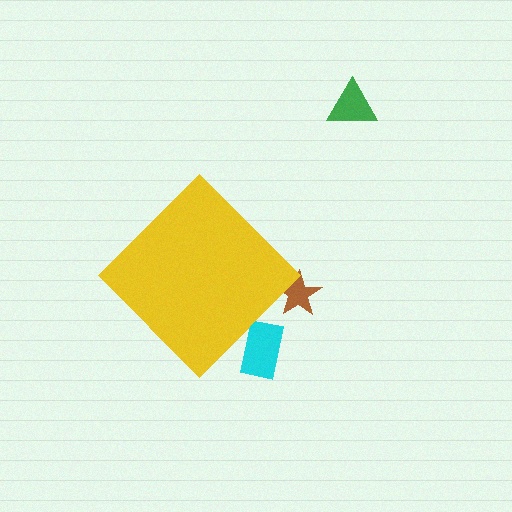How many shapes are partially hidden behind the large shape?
2 shapes are partially hidden.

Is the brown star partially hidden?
Yes, the brown star is partially hidden behind the yellow diamond.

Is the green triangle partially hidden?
No, the green triangle is fully visible.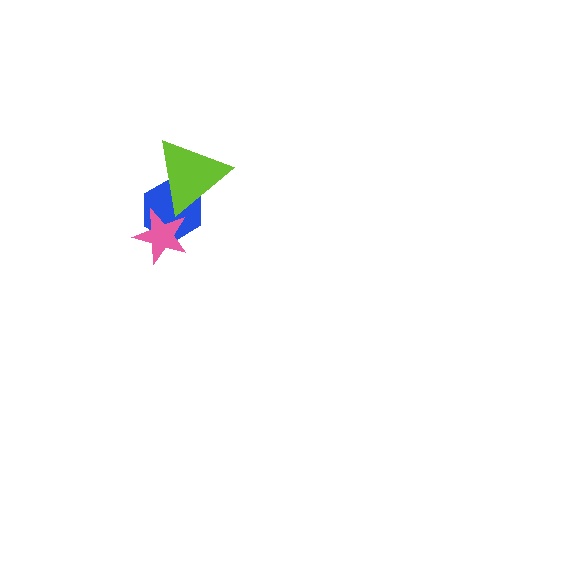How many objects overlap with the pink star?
1 object overlaps with the pink star.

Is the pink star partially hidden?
No, no other shape covers it.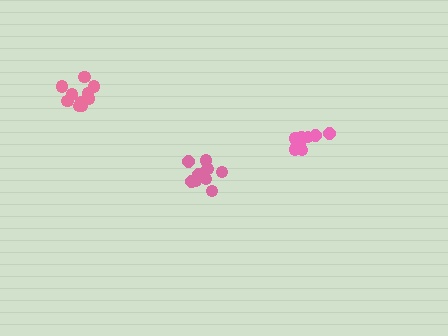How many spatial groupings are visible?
There are 3 spatial groupings.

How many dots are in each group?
Group 1: 10 dots, Group 2: 9 dots, Group 3: 9 dots (28 total).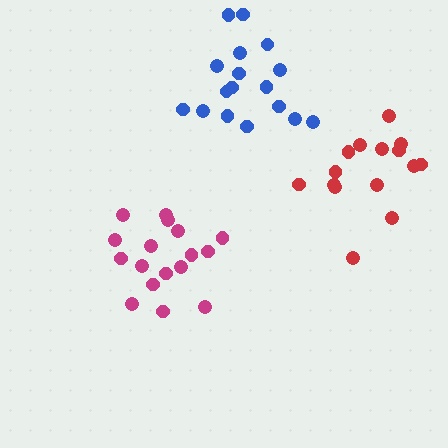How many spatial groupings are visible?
There are 3 spatial groupings.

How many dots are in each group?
Group 1: 17 dots, Group 2: 15 dots, Group 3: 17 dots (49 total).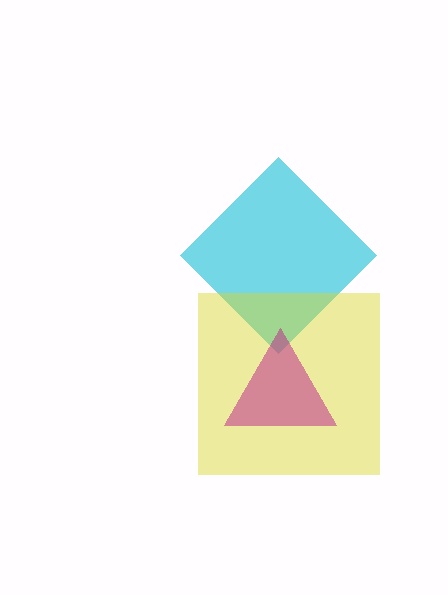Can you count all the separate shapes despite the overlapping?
Yes, there are 3 separate shapes.